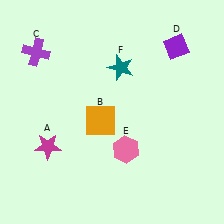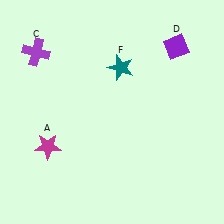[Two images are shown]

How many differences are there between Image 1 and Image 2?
There are 2 differences between the two images.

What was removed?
The orange square (B), the pink hexagon (E) were removed in Image 2.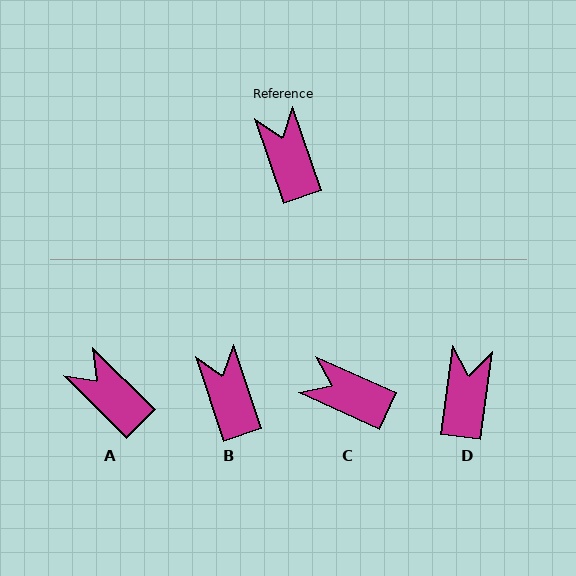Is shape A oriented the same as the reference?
No, it is off by about 27 degrees.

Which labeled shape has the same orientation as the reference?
B.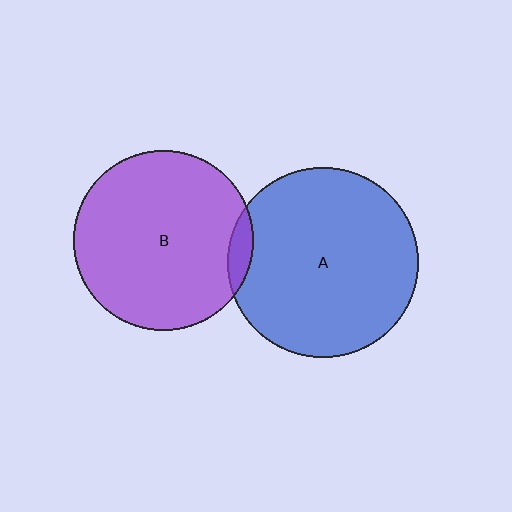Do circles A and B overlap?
Yes.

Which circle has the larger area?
Circle A (blue).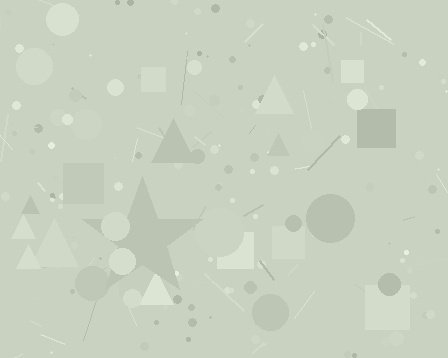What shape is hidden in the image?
A star is hidden in the image.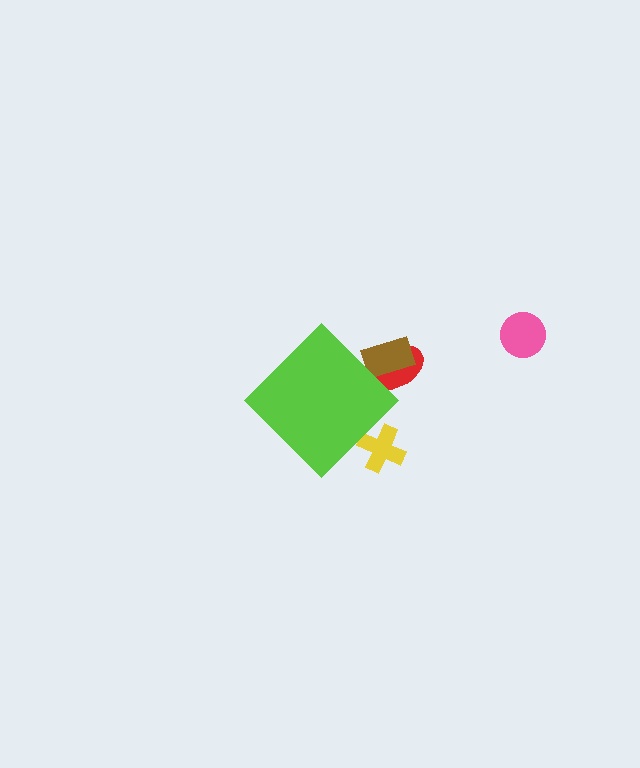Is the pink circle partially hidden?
No, the pink circle is fully visible.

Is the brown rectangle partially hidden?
Yes, the brown rectangle is partially hidden behind the lime diamond.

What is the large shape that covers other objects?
A lime diamond.